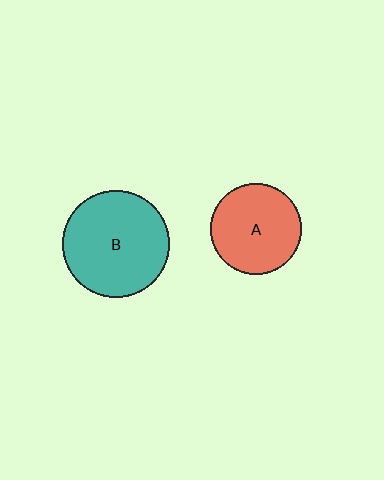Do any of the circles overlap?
No, none of the circles overlap.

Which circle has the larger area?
Circle B (teal).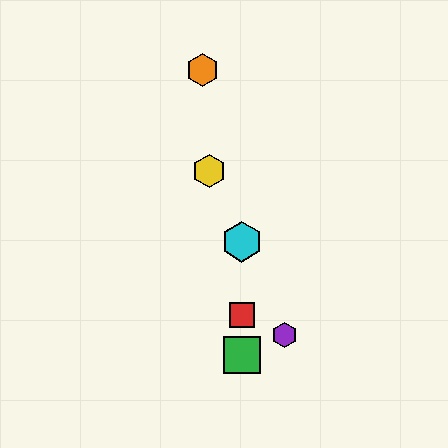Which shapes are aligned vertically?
The red square, the blue hexagon, the green square, the cyan hexagon are aligned vertically.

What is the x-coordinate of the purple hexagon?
The purple hexagon is at x≈285.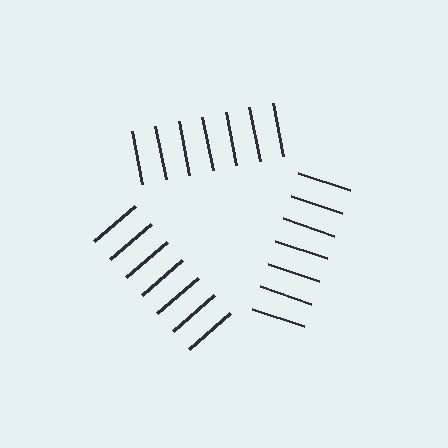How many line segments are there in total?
21 — 7 along each of the 3 edges.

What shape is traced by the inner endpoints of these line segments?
An illusory triangle — the line segments terminate on its edges but no continuous stroke is drawn.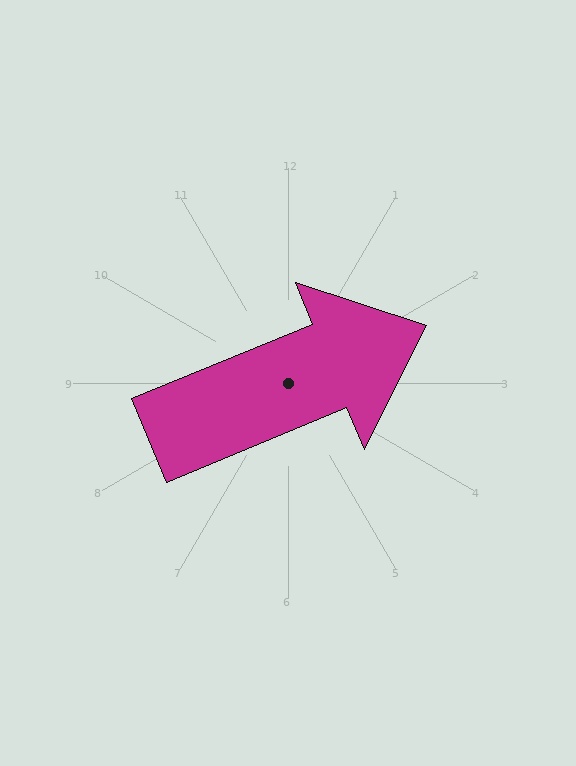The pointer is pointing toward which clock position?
Roughly 2 o'clock.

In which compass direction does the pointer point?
Northeast.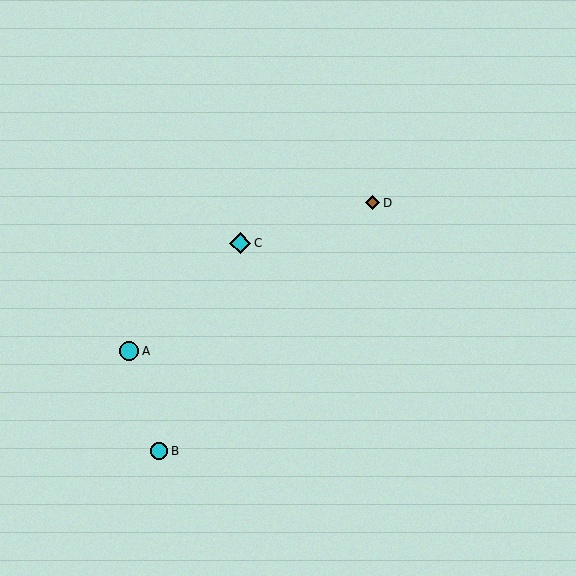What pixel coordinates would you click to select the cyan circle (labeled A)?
Click at (129, 351) to select the cyan circle A.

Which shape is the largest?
The cyan diamond (labeled C) is the largest.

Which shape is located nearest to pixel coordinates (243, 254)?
The cyan diamond (labeled C) at (240, 243) is nearest to that location.